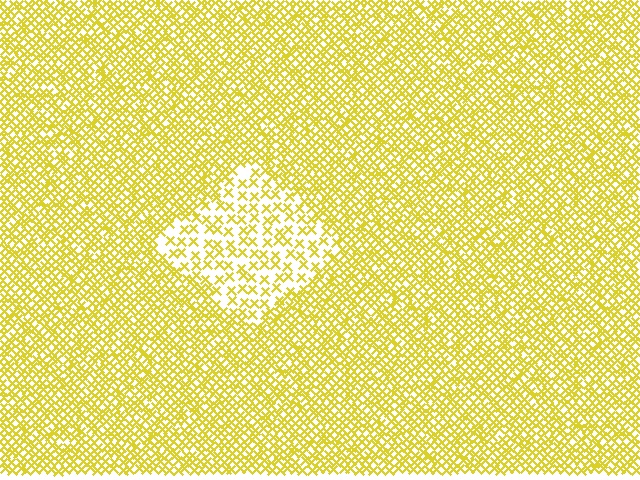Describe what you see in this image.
The image contains small yellow elements arranged at two different densities. A diamond-shaped region is visible where the elements are less densely packed than the surrounding area.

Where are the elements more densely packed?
The elements are more densely packed outside the diamond boundary.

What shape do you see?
I see a diamond.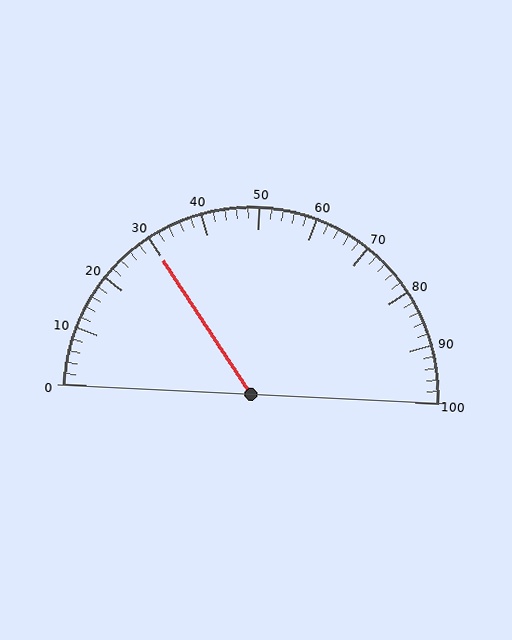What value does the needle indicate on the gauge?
The needle indicates approximately 30.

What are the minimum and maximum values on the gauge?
The gauge ranges from 0 to 100.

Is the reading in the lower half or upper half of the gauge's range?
The reading is in the lower half of the range (0 to 100).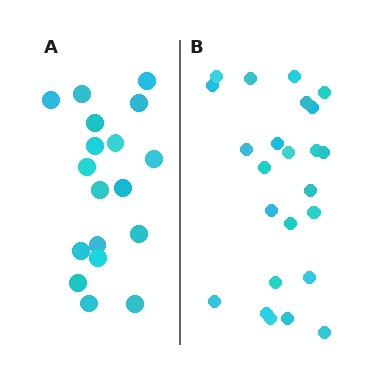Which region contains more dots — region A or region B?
Region B (the right region) has more dots.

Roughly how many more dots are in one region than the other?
Region B has about 6 more dots than region A.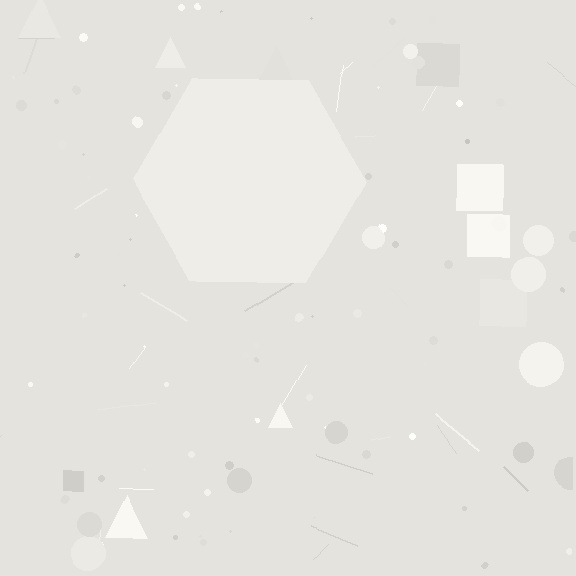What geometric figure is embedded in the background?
A hexagon is embedded in the background.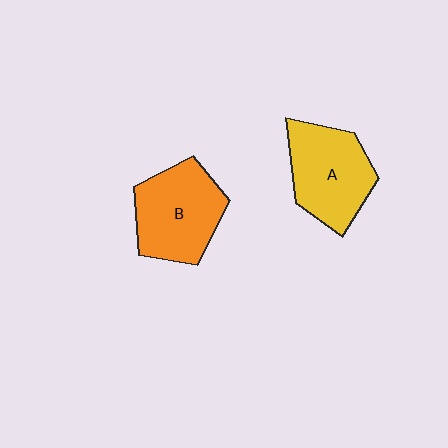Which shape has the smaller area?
Shape A (yellow).